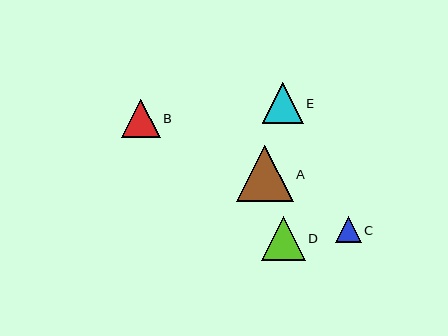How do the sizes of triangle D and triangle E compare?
Triangle D and triangle E are approximately the same size.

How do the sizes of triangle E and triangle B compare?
Triangle E and triangle B are approximately the same size.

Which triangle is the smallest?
Triangle C is the smallest with a size of approximately 26 pixels.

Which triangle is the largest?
Triangle A is the largest with a size of approximately 56 pixels.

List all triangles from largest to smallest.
From largest to smallest: A, D, E, B, C.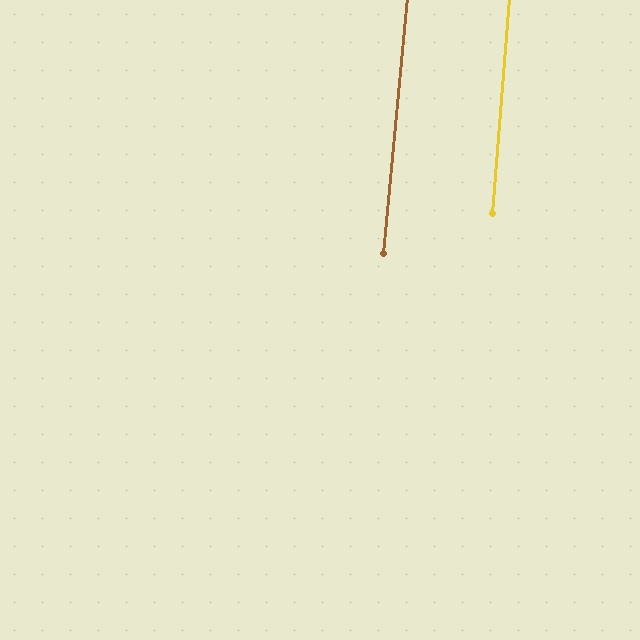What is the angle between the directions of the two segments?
Approximately 1 degree.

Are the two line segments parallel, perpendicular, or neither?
Parallel — their directions differ by only 0.7°.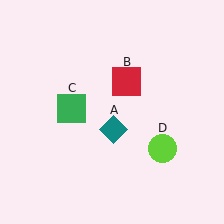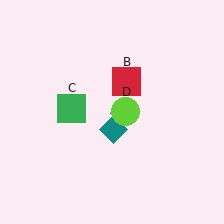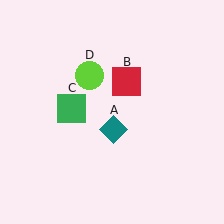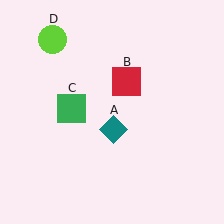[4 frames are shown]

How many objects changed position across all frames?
1 object changed position: lime circle (object D).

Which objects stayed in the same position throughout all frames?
Teal diamond (object A) and red square (object B) and green square (object C) remained stationary.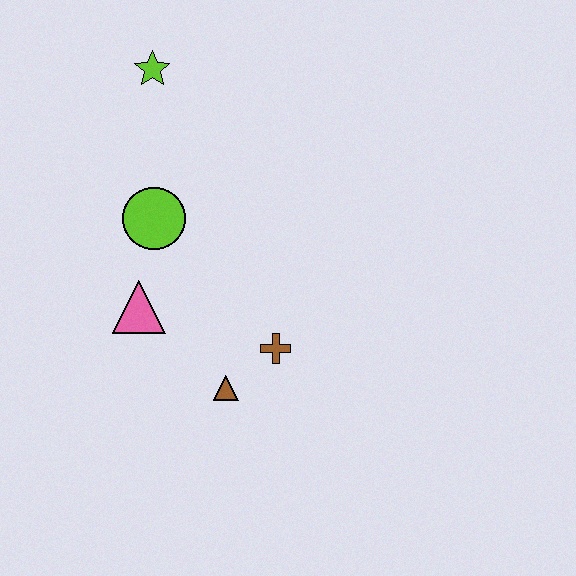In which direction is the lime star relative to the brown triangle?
The lime star is above the brown triangle.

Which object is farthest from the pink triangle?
The lime star is farthest from the pink triangle.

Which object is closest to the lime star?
The lime circle is closest to the lime star.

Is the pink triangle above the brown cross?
Yes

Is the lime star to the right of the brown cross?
No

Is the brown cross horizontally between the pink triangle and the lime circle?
No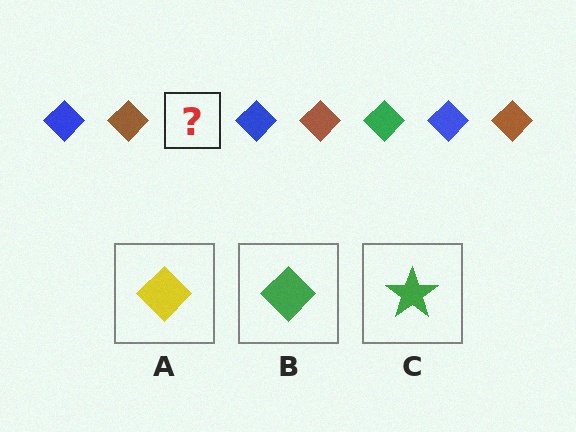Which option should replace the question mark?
Option B.